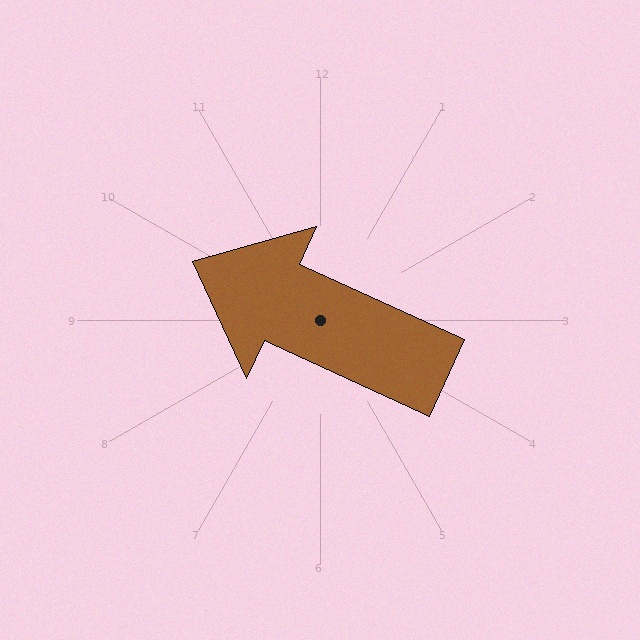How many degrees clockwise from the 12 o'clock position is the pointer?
Approximately 295 degrees.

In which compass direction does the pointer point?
Northwest.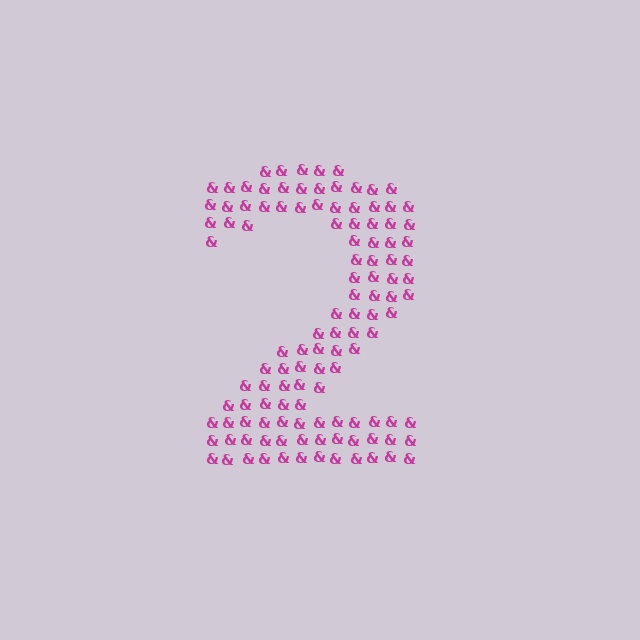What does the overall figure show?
The overall figure shows the digit 2.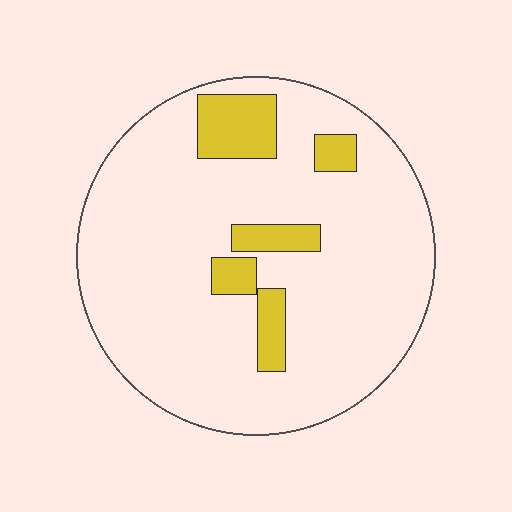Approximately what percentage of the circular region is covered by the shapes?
Approximately 15%.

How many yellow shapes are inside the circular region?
5.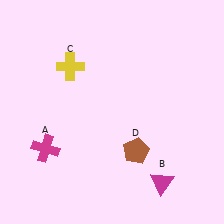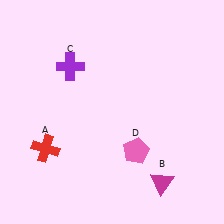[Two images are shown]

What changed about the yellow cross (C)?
In Image 1, C is yellow. In Image 2, it changed to purple.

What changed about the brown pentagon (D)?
In Image 1, D is brown. In Image 2, it changed to pink.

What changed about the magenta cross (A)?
In Image 1, A is magenta. In Image 2, it changed to red.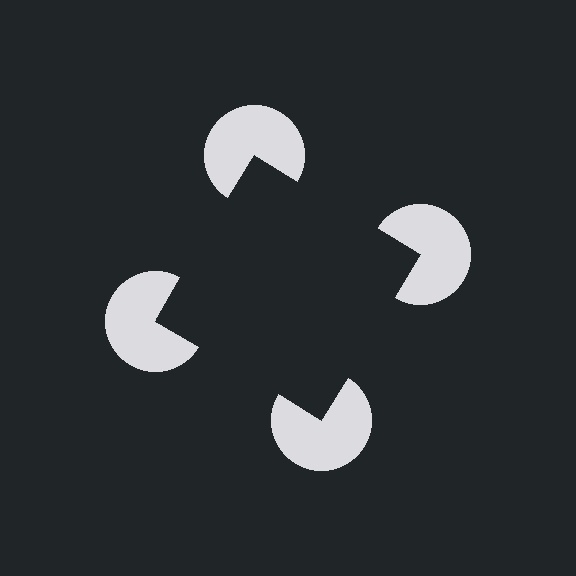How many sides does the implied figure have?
4 sides.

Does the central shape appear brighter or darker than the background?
It typically appears slightly darker than the background, even though no actual brightness change is drawn.